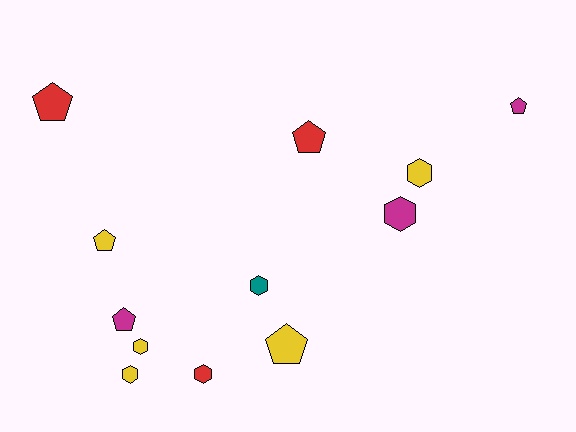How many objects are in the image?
There are 12 objects.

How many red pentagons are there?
There are 2 red pentagons.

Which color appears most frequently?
Yellow, with 5 objects.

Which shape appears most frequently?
Hexagon, with 6 objects.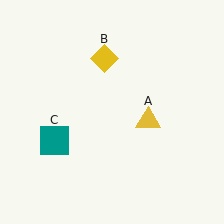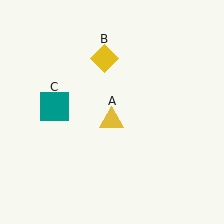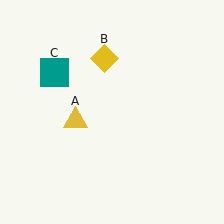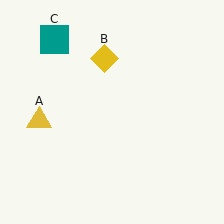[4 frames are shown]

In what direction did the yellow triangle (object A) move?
The yellow triangle (object A) moved left.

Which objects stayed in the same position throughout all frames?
Yellow diamond (object B) remained stationary.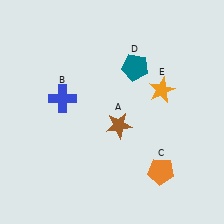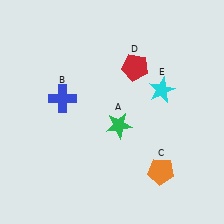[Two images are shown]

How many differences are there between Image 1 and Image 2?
There are 3 differences between the two images.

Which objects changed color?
A changed from brown to green. D changed from teal to red. E changed from orange to cyan.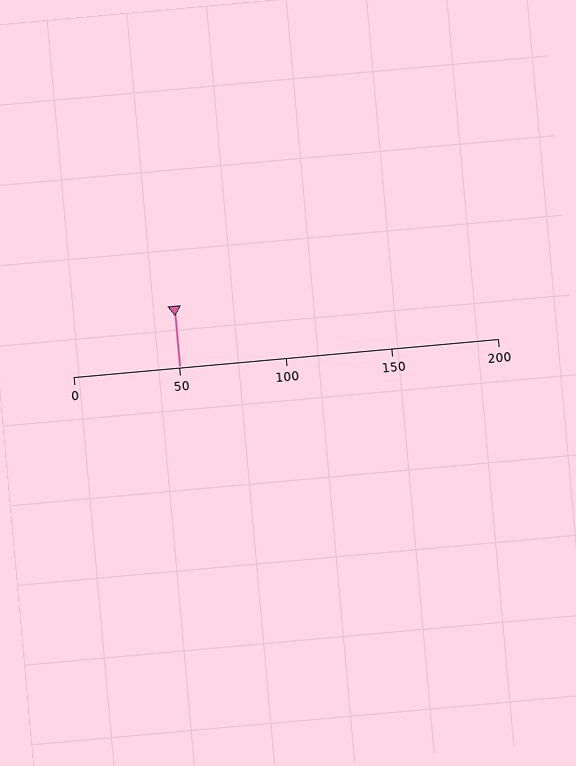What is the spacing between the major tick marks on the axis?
The major ticks are spaced 50 apart.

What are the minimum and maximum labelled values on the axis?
The axis runs from 0 to 200.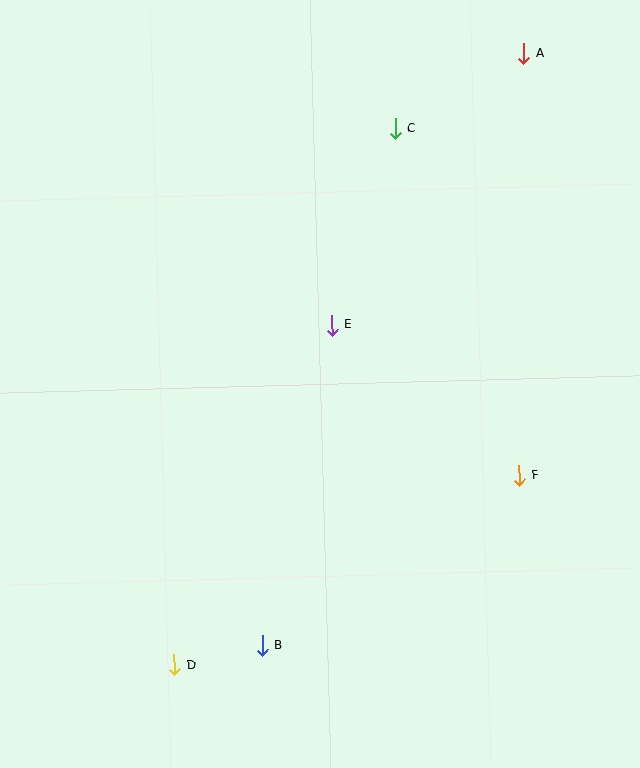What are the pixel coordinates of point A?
Point A is at (524, 54).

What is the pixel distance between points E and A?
The distance between E and A is 332 pixels.